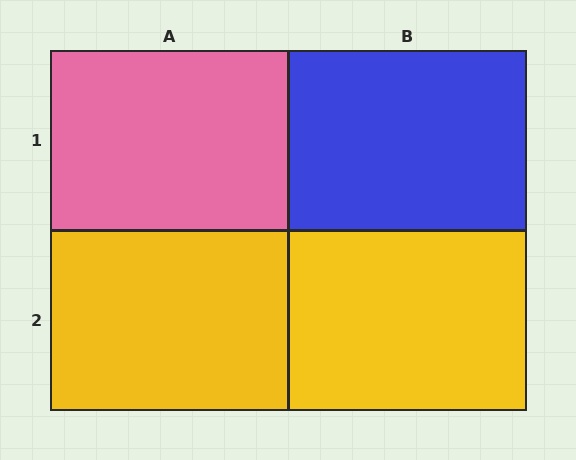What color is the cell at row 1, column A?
Pink.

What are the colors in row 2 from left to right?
Yellow, yellow.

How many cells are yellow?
2 cells are yellow.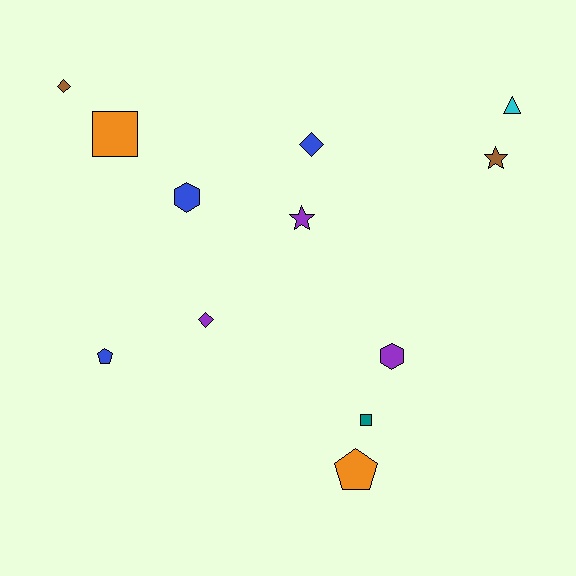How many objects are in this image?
There are 12 objects.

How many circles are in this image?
There are no circles.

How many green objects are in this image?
There are no green objects.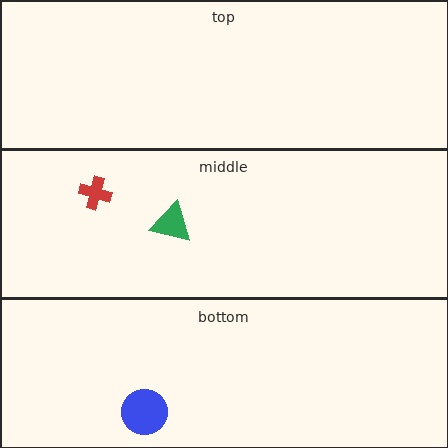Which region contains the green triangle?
The middle region.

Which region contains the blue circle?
The bottom region.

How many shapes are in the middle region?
2.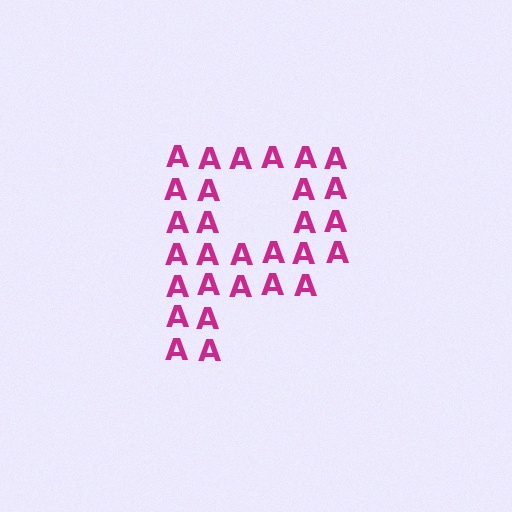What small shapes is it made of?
It is made of small letter A's.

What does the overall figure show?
The overall figure shows the letter P.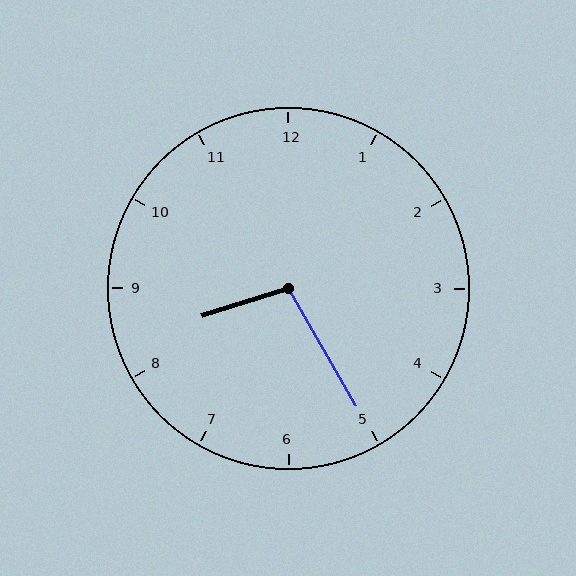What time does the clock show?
8:25.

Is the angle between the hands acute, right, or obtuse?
It is obtuse.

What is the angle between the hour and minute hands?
Approximately 102 degrees.